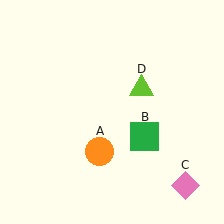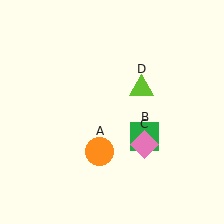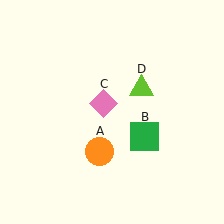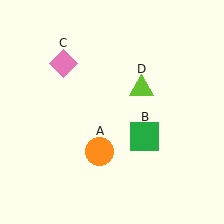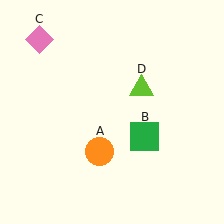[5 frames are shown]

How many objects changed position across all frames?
1 object changed position: pink diamond (object C).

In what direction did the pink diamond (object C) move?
The pink diamond (object C) moved up and to the left.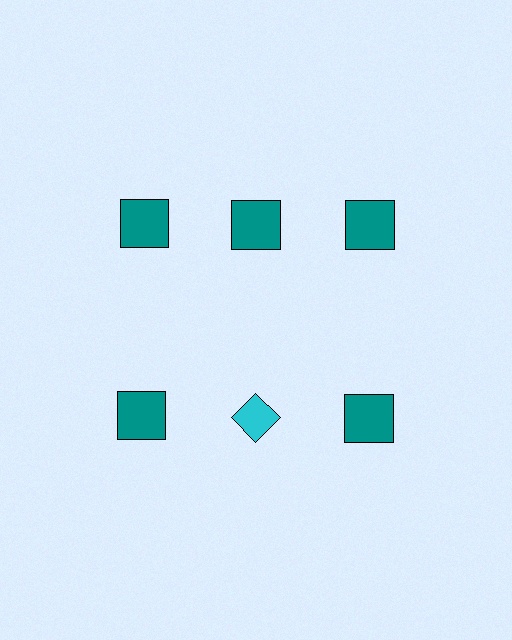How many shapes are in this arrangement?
There are 6 shapes arranged in a grid pattern.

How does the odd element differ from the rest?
It differs in both color (cyan instead of teal) and shape (diamond instead of square).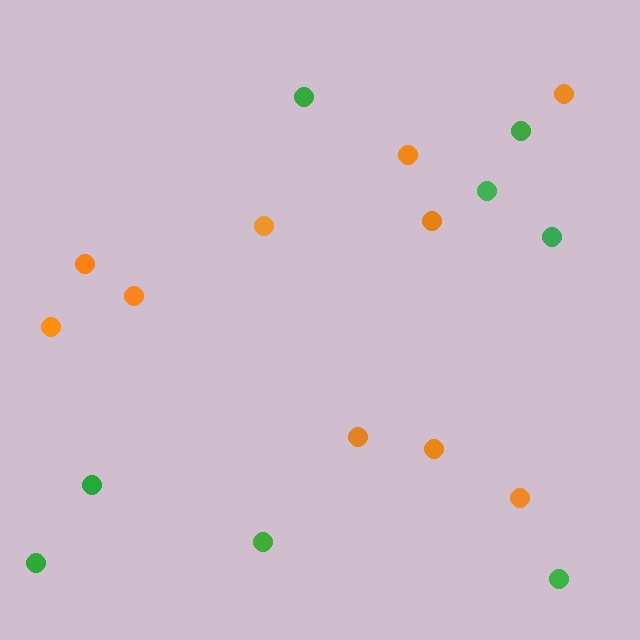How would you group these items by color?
There are 2 groups: one group of green circles (8) and one group of orange circles (10).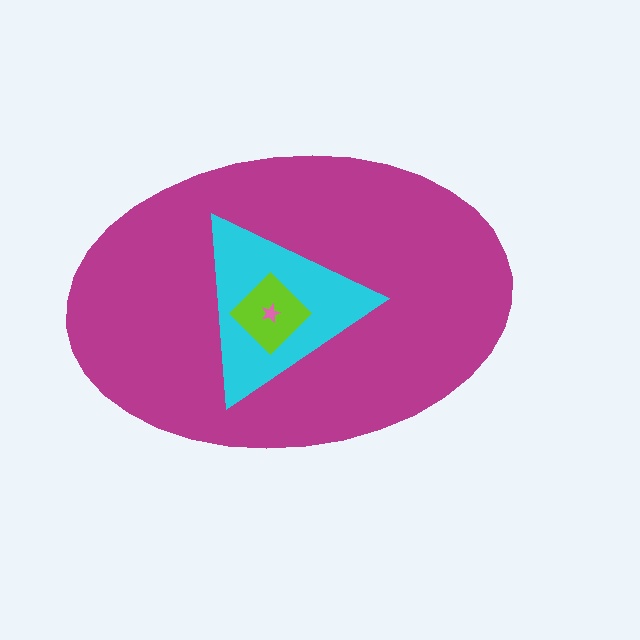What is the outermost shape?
The magenta ellipse.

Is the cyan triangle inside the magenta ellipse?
Yes.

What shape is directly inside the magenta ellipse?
The cyan triangle.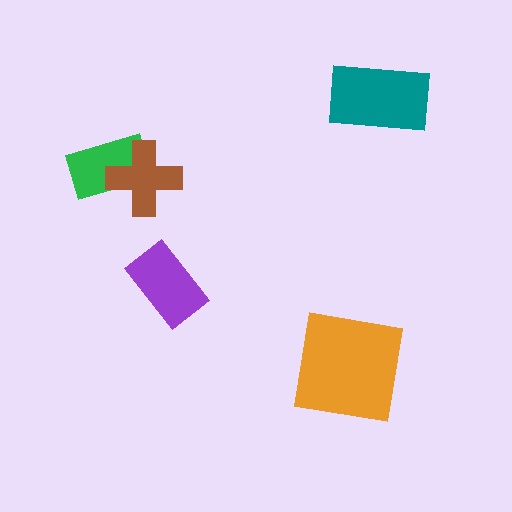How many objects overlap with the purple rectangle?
0 objects overlap with the purple rectangle.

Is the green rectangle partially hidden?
Yes, it is partially covered by another shape.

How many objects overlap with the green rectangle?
1 object overlaps with the green rectangle.